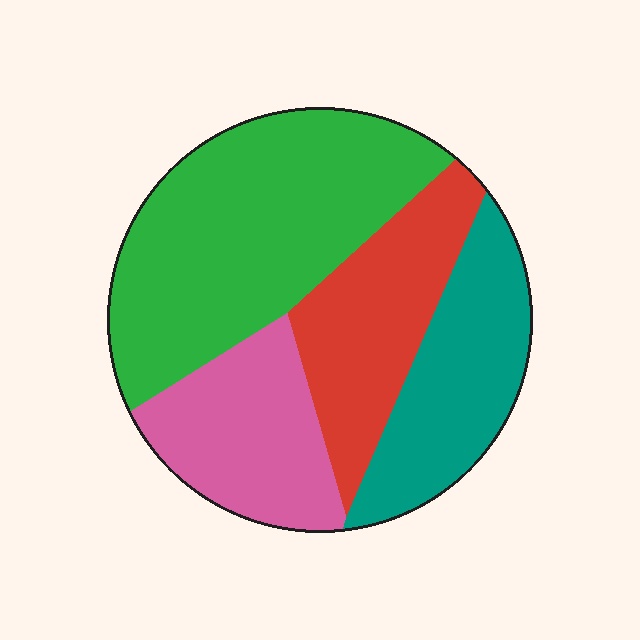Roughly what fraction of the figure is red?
Red covers about 20% of the figure.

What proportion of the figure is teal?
Teal covers around 20% of the figure.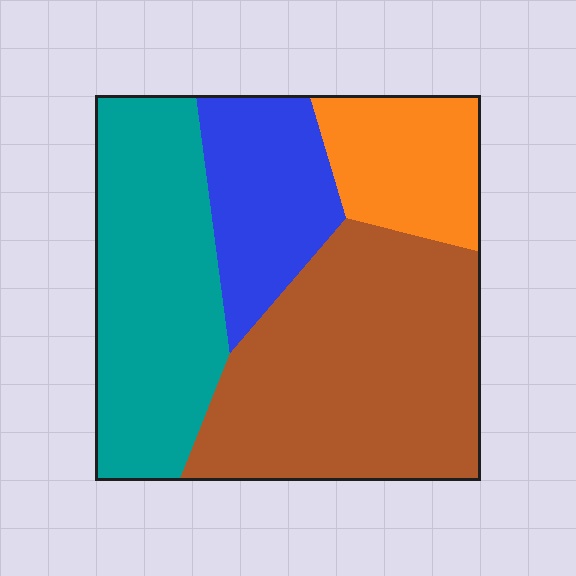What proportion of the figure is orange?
Orange covers around 15% of the figure.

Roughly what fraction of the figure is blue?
Blue covers 16% of the figure.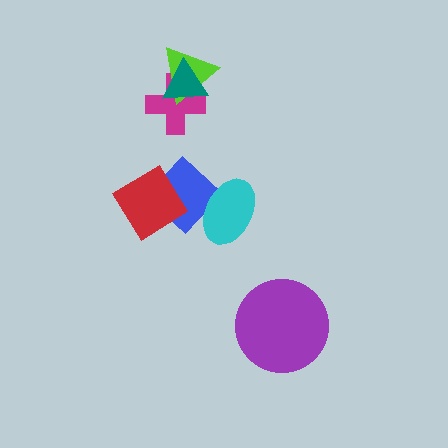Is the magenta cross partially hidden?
Yes, it is partially covered by another shape.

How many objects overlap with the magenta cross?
2 objects overlap with the magenta cross.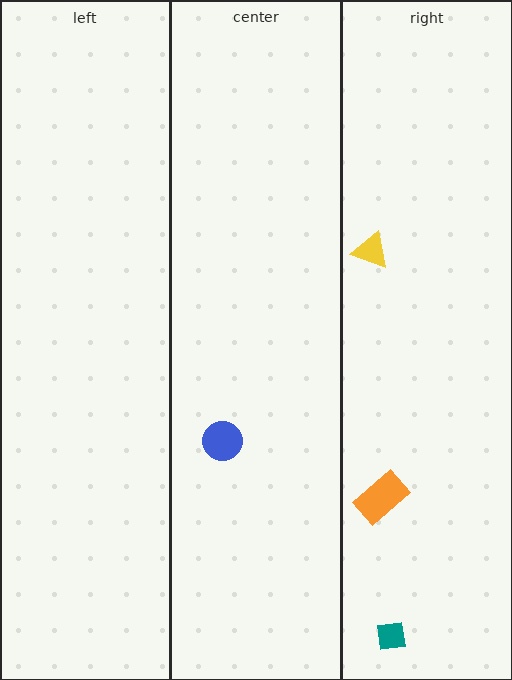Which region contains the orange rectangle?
The right region.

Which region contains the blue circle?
The center region.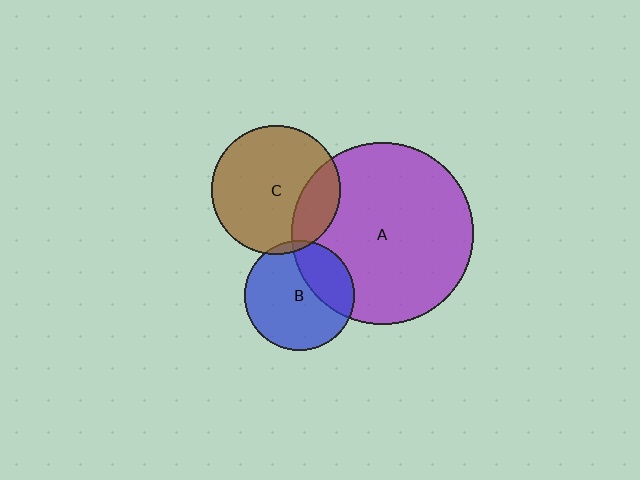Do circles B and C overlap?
Yes.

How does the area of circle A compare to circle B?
Approximately 2.7 times.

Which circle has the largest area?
Circle A (purple).